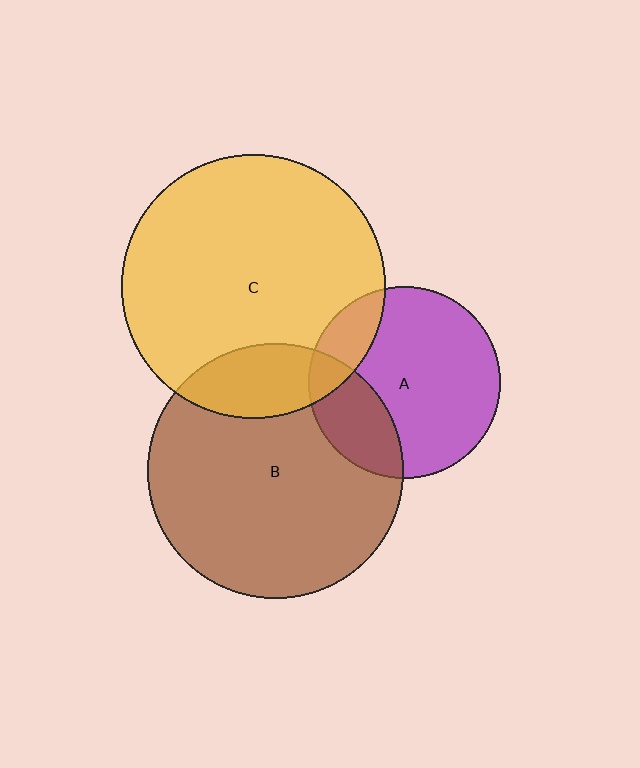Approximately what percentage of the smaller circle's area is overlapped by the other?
Approximately 15%.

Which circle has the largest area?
Circle C (yellow).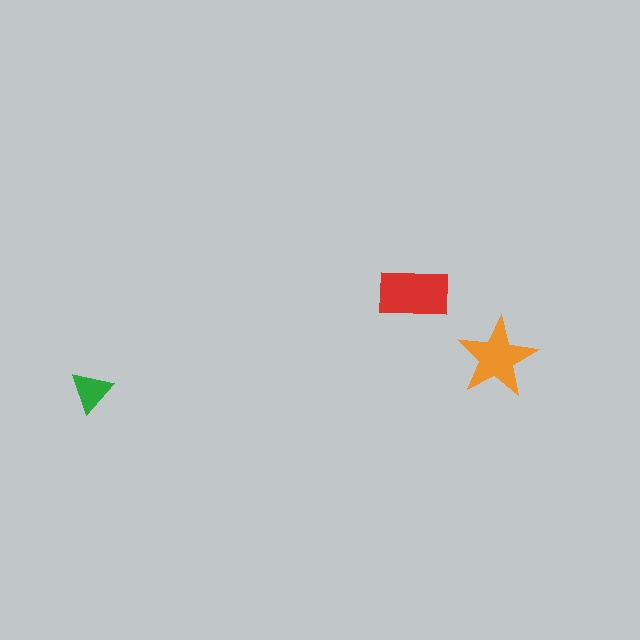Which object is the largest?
The red rectangle.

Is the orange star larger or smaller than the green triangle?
Larger.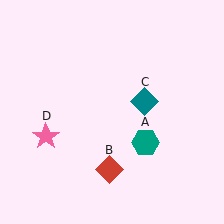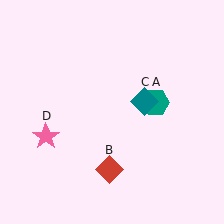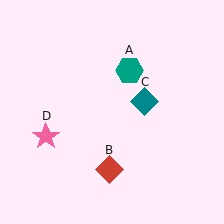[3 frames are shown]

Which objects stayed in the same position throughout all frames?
Red diamond (object B) and teal diamond (object C) and pink star (object D) remained stationary.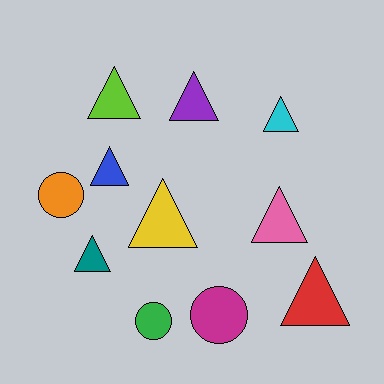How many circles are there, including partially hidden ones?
There are 3 circles.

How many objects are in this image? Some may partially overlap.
There are 11 objects.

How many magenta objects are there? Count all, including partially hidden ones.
There is 1 magenta object.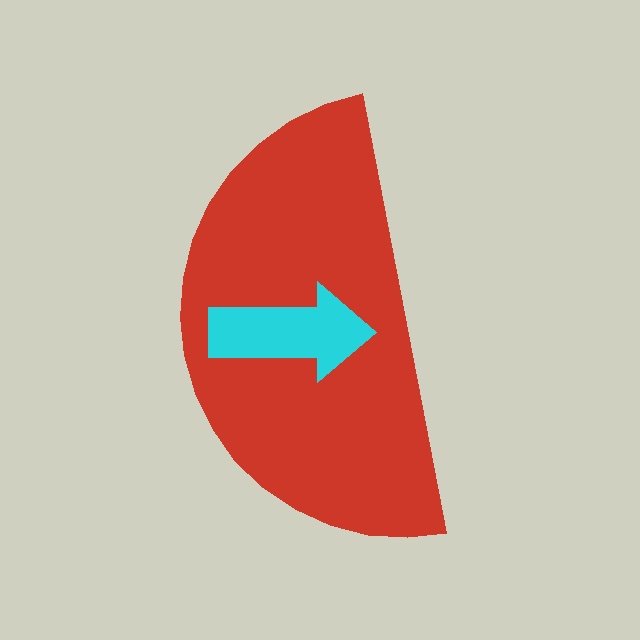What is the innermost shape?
The cyan arrow.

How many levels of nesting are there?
2.